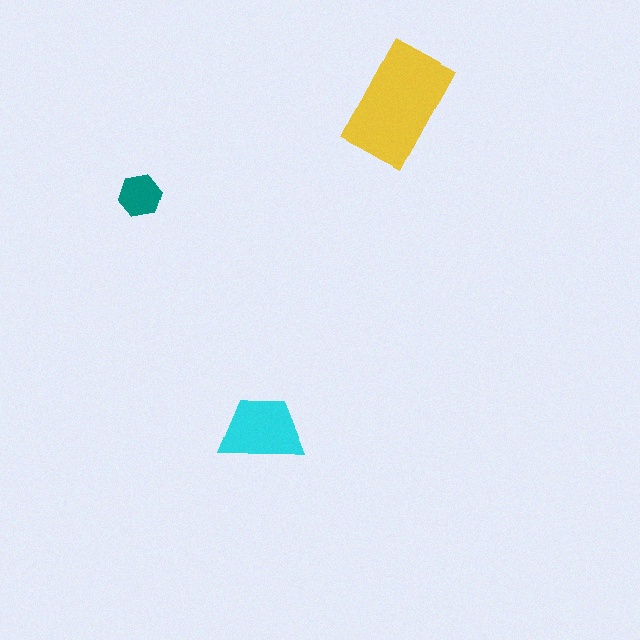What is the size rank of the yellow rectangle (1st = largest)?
1st.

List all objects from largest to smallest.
The yellow rectangle, the cyan trapezoid, the teal hexagon.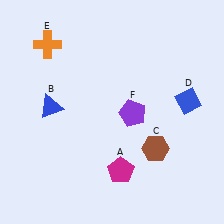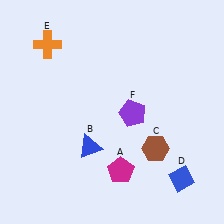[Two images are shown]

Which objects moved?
The objects that moved are: the blue triangle (B), the blue diamond (D).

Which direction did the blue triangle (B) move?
The blue triangle (B) moved down.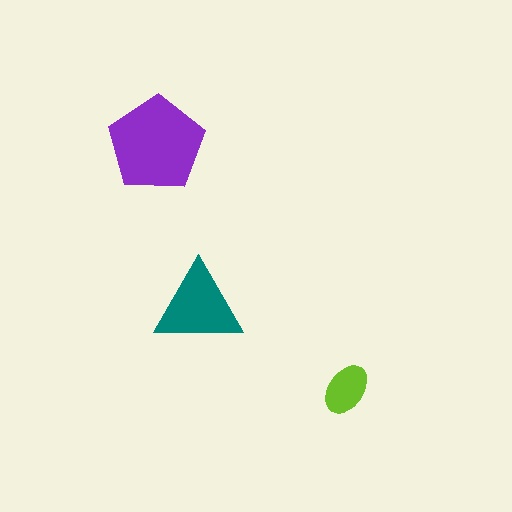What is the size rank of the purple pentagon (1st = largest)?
1st.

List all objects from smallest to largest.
The lime ellipse, the teal triangle, the purple pentagon.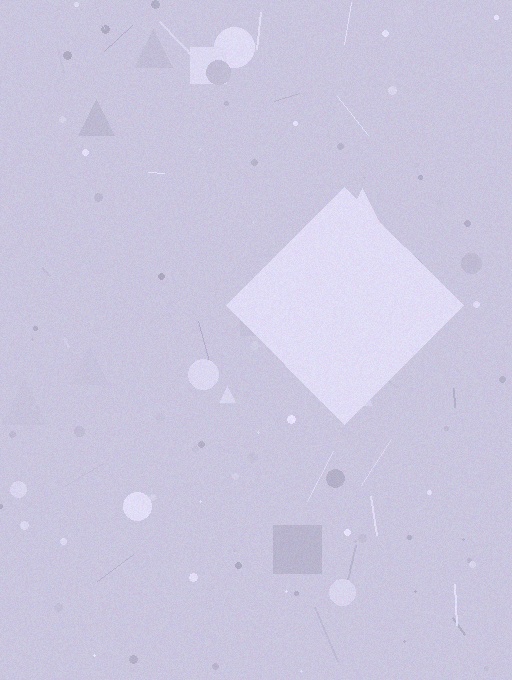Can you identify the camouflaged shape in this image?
The camouflaged shape is a diamond.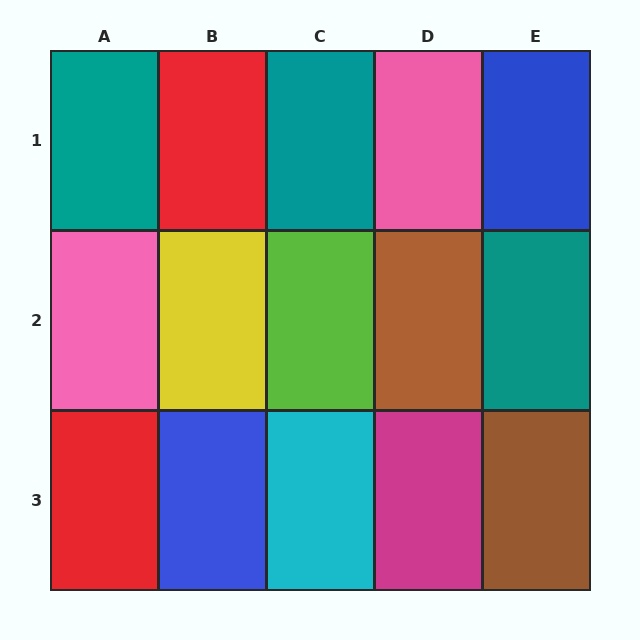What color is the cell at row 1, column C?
Teal.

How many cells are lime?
1 cell is lime.